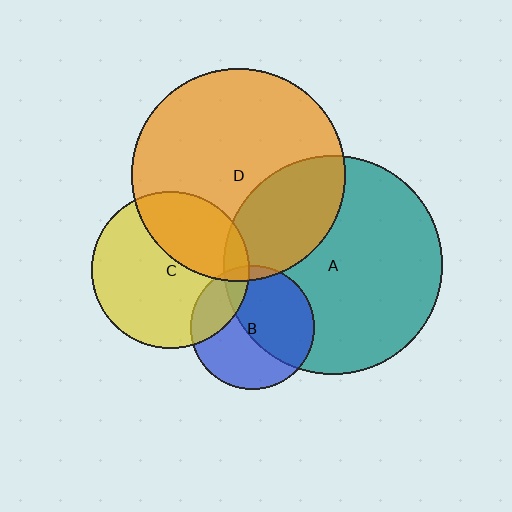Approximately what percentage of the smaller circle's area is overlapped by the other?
Approximately 50%.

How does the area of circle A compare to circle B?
Approximately 3.1 times.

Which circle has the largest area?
Circle A (teal).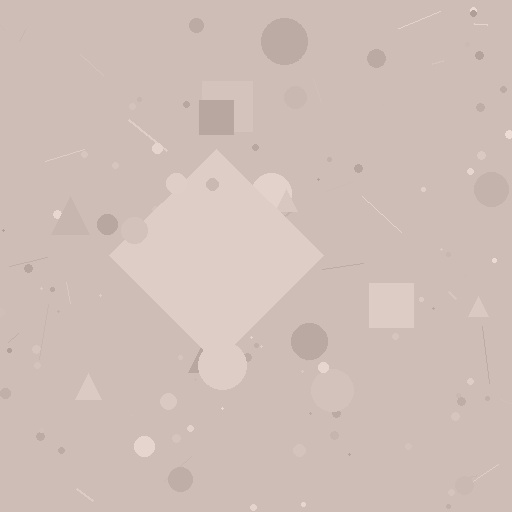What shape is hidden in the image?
A diamond is hidden in the image.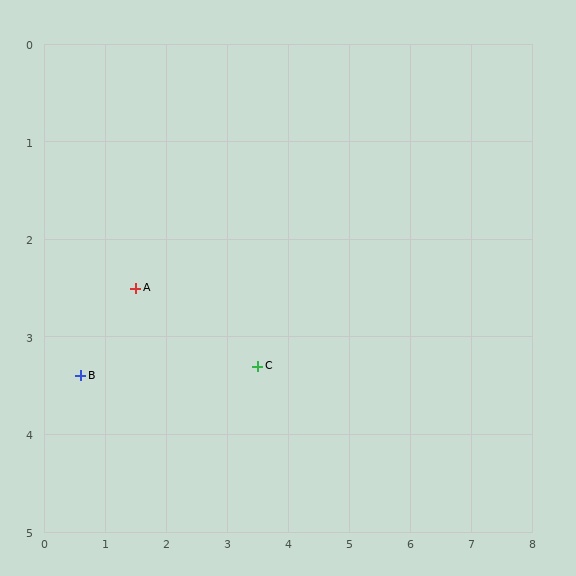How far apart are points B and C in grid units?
Points B and C are about 2.9 grid units apart.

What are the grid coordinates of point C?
Point C is at approximately (3.5, 3.3).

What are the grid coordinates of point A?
Point A is at approximately (1.5, 2.5).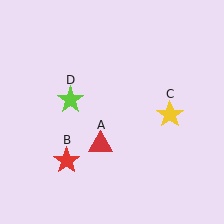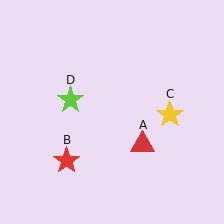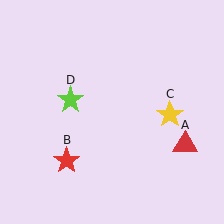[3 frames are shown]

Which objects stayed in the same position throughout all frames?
Red star (object B) and yellow star (object C) and lime star (object D) remained stationary.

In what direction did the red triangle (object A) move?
The red triangle (object A) moved right.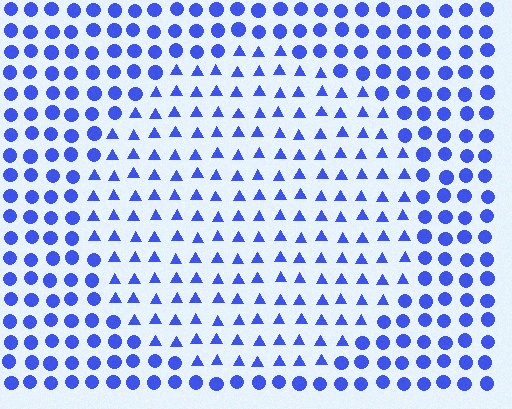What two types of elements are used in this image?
The image uses triangles inside the circle region and circles outside it.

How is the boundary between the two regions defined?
The boundary is defined by a change in element shape: triangles inside vs. circles outside. All elements share the same color and spacing.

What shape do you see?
I see a circle.